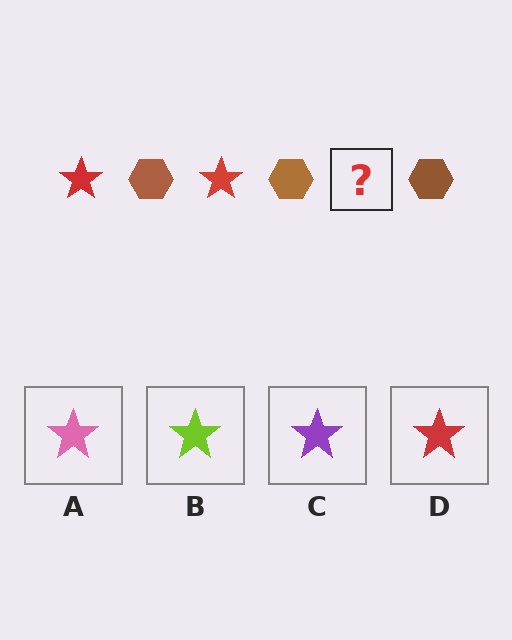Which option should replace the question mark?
Option D.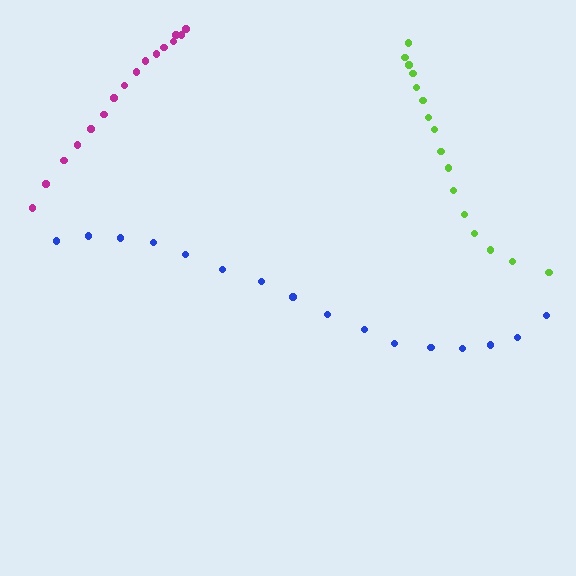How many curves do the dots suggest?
There are 3 distinct paths.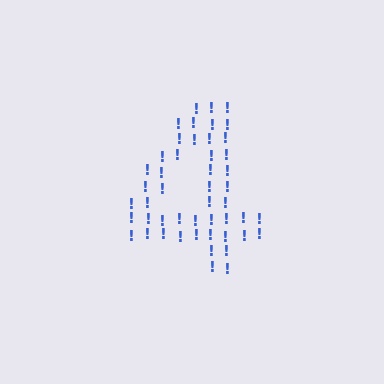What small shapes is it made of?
It is made of small exclamation marks.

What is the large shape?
The large shape is the digit 4.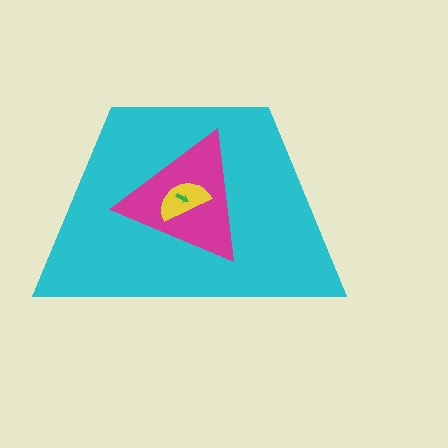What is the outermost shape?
The cyan trapezoid.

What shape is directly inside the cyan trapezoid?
The magenta triangle.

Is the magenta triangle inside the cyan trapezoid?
Yes.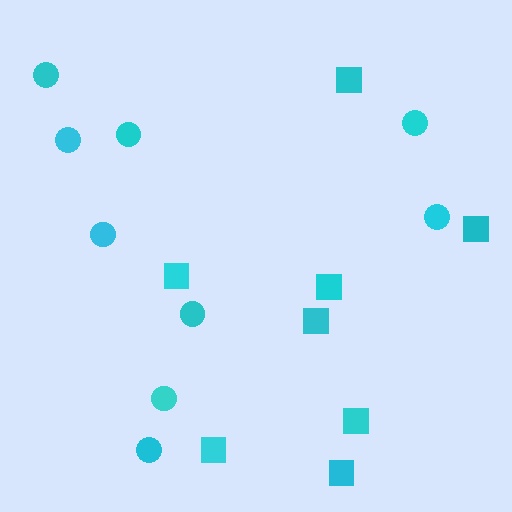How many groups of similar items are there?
There are 2 groups: one group of circles (9) and one group of squares (8).